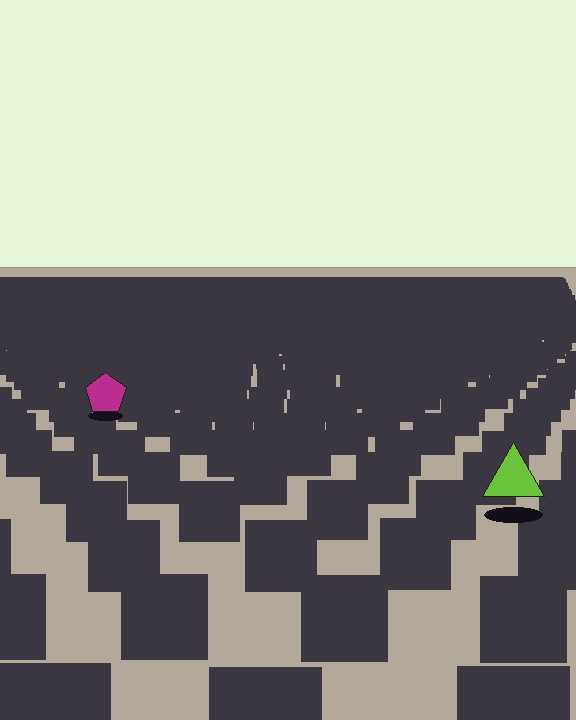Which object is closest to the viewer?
The lime triangle is closest. The texture marks near it are larger and more spread out.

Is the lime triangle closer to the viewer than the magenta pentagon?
Yes. The lime triangle is closer — you can tell from the texture gradient: the ground texture is coarser near it.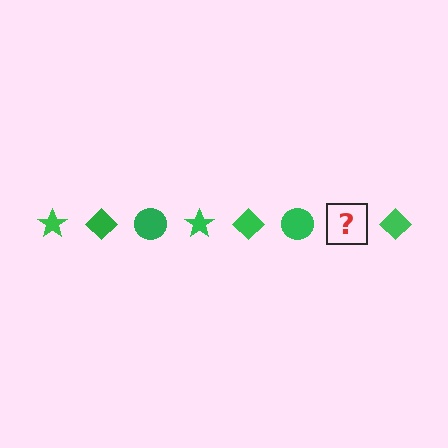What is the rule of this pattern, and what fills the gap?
The rule is that the pattern cycles through star, diamond, circle shapes in green. The gap should be filled with a green star.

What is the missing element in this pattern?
The missing element is a green star.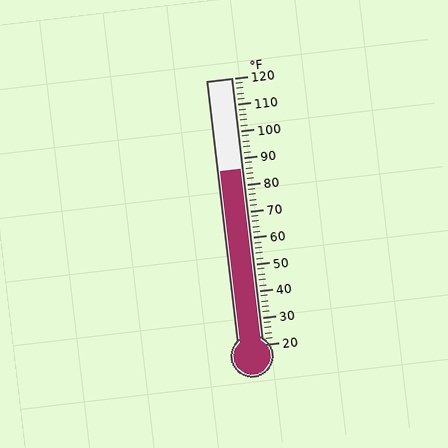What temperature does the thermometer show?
The thermometer shows approximately 86°F.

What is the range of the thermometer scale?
The thermometer scale ranges from 20°F to 120°F.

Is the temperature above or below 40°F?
The temperature is above 40°F.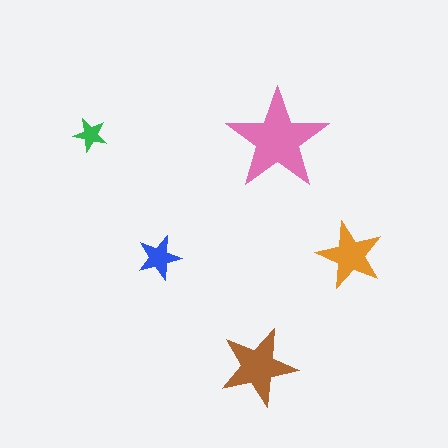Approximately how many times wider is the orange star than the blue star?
About 1.5 times wider.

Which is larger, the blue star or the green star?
The blue one.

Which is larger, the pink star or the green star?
The pink one.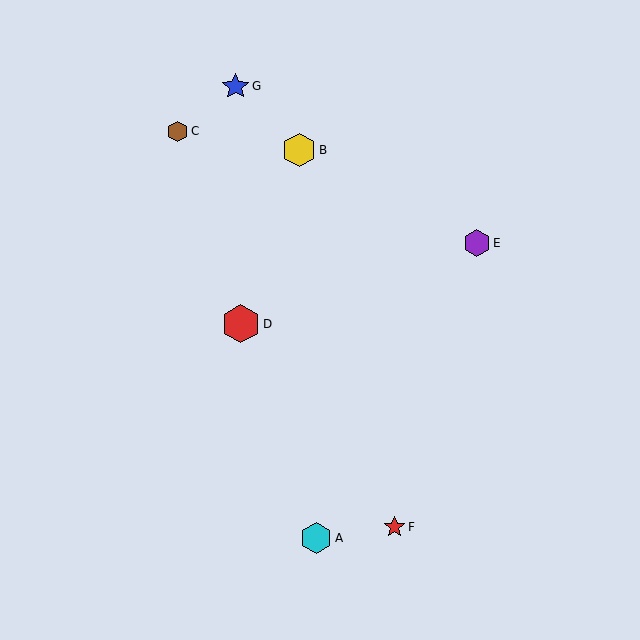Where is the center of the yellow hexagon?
The center of the yellow hexagon is at (299, 150).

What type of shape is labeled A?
Shape A is a cyan hexagon.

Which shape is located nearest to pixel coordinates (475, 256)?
The purple hexagon (labeled E) at (477, 243) is nearest to that location.